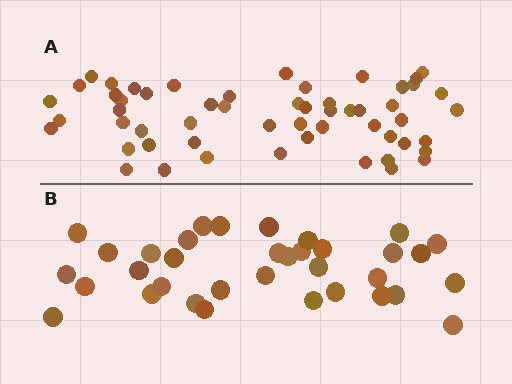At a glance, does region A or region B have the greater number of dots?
Region A (the top region) has more dots.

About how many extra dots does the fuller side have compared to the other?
Region A has approximately 20 more dots than region B.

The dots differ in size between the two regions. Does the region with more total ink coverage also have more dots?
No. Region B has more total ink coverage because its dots are larger, but region A actually contains more individual dots. Total area can be misleading — the number of items is what matters here.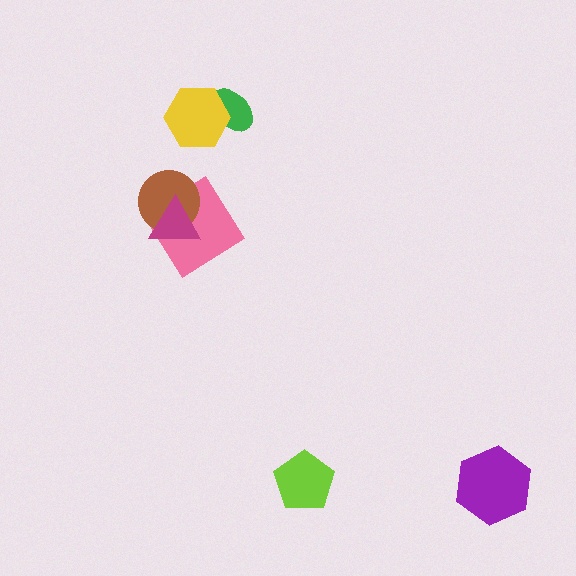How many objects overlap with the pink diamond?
2 objects overlap with the pink diamond.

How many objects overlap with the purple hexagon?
0 objects overlap with the purple hexagon.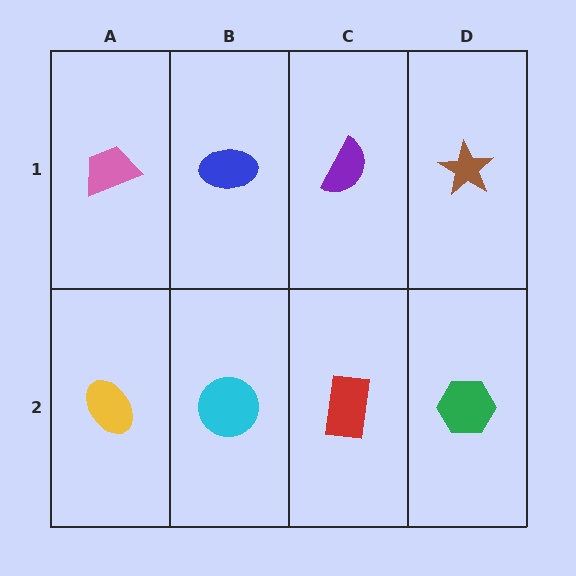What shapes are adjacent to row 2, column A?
A pink trapezoid (row 1, column A), a cyan circle (row 2, column B).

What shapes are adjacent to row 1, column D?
A green hexagon (row 2, column D), a purple semicircle (row 1, column C).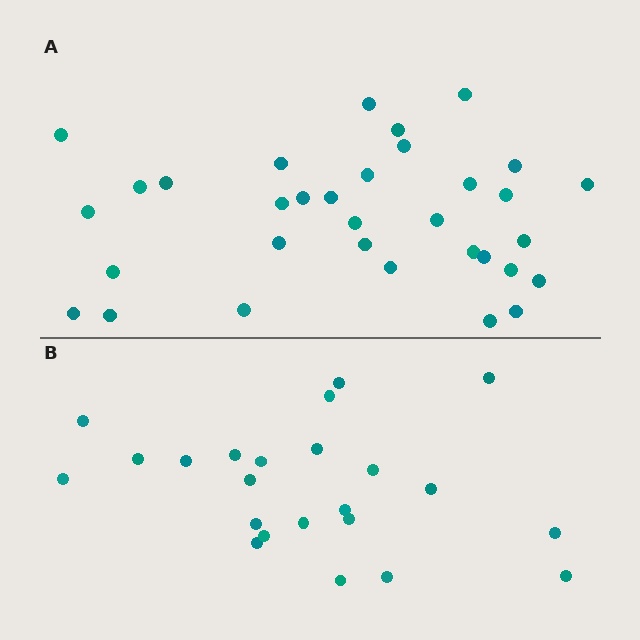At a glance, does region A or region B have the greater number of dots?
Region A (the top region) has more dots.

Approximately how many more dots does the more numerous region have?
Region A has roughly 10 or so more dots than region B.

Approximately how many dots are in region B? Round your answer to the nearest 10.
About 20 dots. (The exact count is 23, which rounds to 20.)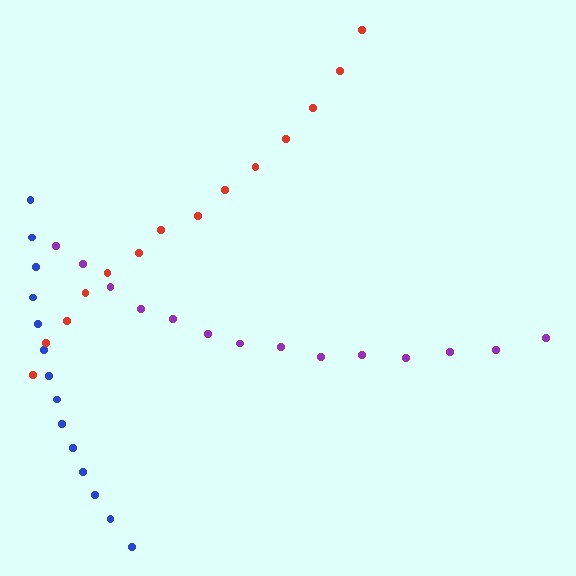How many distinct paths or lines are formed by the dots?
There are 3 distinct paths.